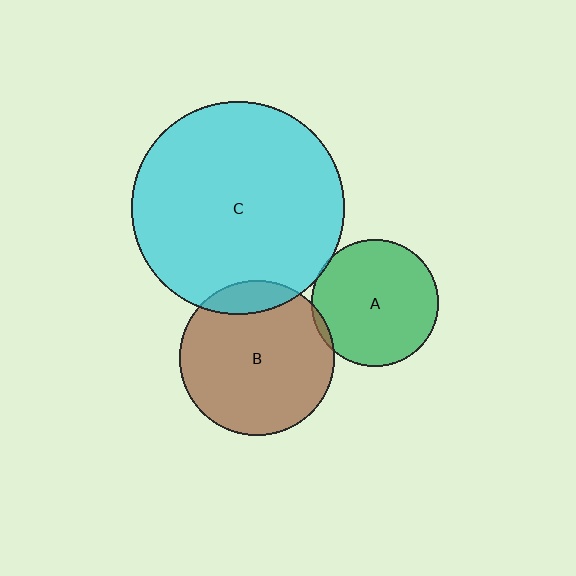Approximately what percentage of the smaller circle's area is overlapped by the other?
Approximately 10%.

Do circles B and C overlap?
Yes.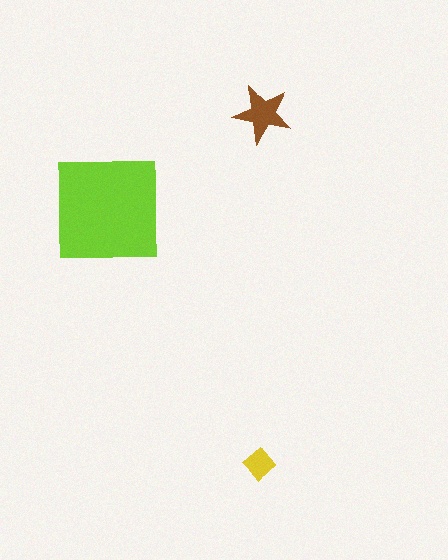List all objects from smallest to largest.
The yellow diamond, the brown star, the lime square.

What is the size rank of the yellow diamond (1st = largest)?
3rd.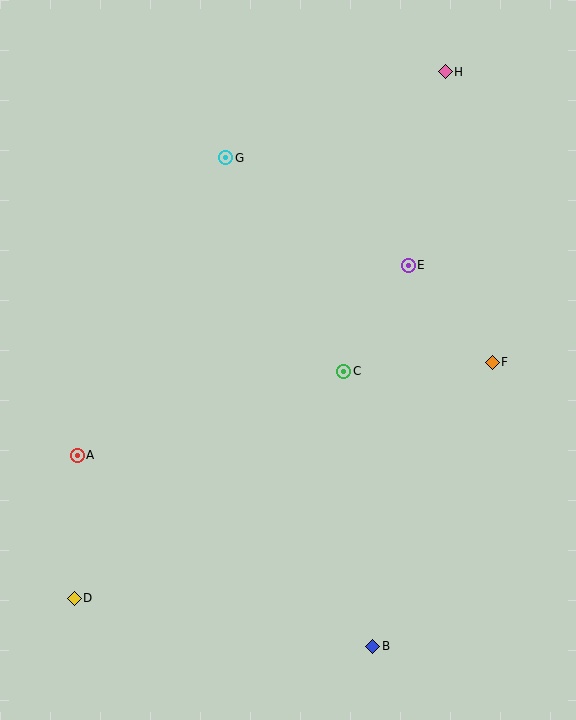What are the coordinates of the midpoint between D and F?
The midpoint between D and F is at (283, 480).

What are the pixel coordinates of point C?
Point C is at (344, 371).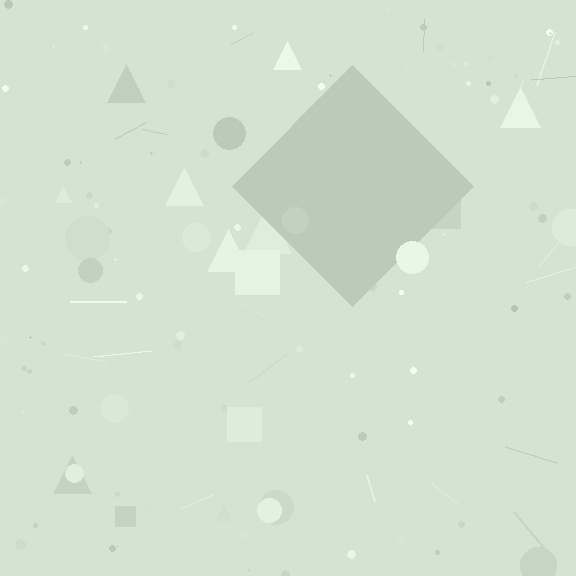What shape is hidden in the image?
A diamond is hidden in the image.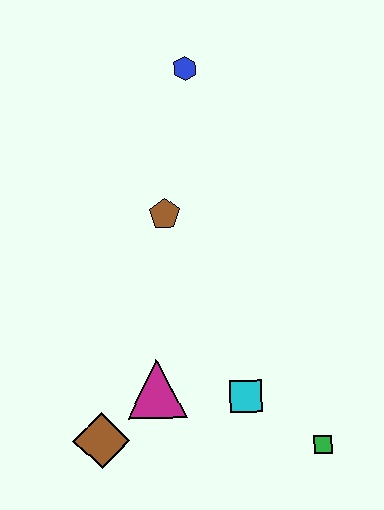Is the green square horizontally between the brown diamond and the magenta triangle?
No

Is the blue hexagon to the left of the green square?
Yes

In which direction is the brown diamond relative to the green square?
The brown diamond is to the left of the green square.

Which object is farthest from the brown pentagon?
The green square is farthest from the brown pentagon.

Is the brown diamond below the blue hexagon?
Yes